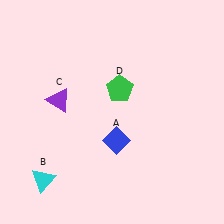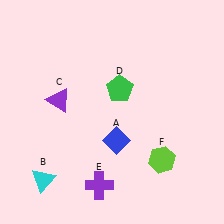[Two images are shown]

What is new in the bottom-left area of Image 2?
A purple cross (E) was added in the bottom-left area of Image 2.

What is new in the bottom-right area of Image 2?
A lime hexagon (F) was added in the bottom-right area of Image 2.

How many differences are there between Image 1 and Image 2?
There are 2 differences between the two images.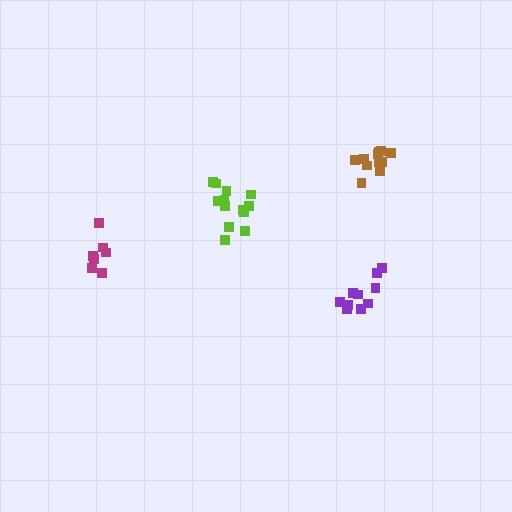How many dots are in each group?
Group 1: 7 dots, Group 2: 11 dots, Group 3: 13 dots, Group 4: 10 dots (41 total).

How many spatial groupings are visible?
There are 4 spatial groupings.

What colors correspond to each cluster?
The clusters are colored: magenta, brown, lime, purple.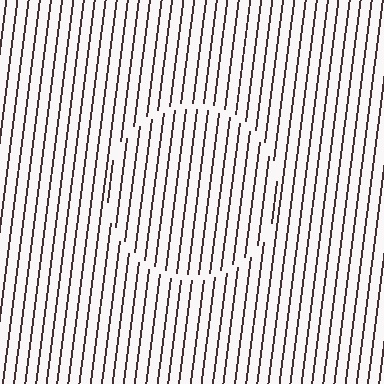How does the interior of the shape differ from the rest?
The interior of the shape contains the same grating, shifted by half a period — the contour is defined by the phase discontinuity where line-ends from the inner and outer gratings abut.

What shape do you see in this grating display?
An illusory circle. The interior of the shape contains the same grating, shifted by half a period — the contour is defined by the phase discontinuity where line-ends from the inner and outer gratings abut.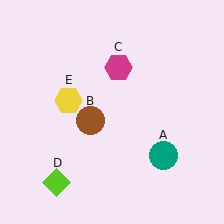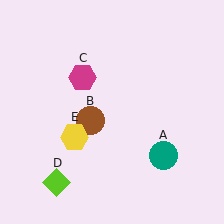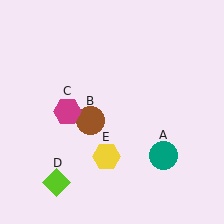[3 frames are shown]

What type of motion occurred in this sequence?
The magenta hexagon (object C), yellow hexagon (object E) rotated counterclockwise around the center of the scene.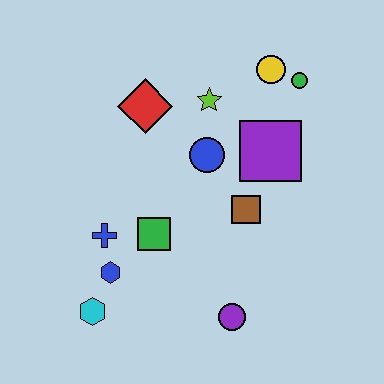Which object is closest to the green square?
The blue cross is closest to the green square.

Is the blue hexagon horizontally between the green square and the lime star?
No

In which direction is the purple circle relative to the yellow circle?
The purple circle is below the yellow circle.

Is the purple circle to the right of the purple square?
No